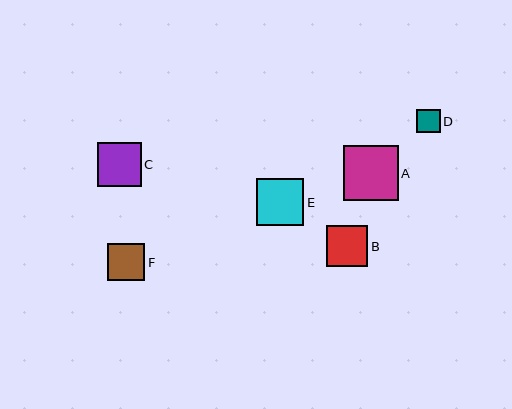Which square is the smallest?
Square D is the smallest with a size of approximately 23 pixels.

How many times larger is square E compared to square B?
Square E is approximately 1.1 times the size of square B.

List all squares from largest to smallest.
From largest to smallest: A, E, C, B, F, D.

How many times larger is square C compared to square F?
Square C is approximately 1.2 times the size of square F.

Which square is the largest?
Square A is the largest with a size of approximately 55 pixels.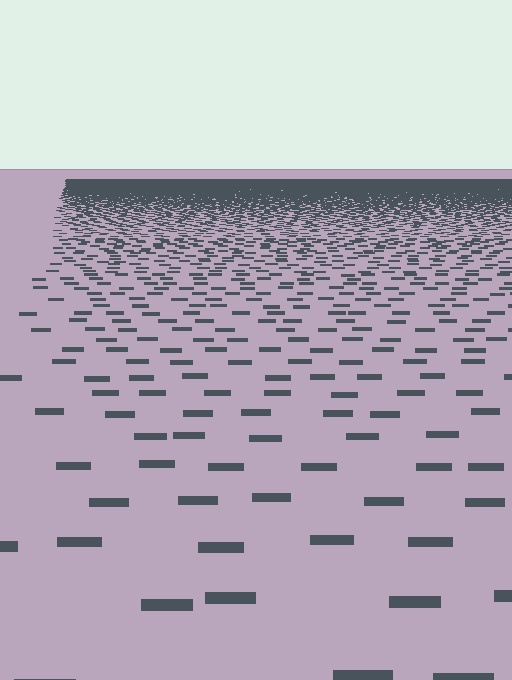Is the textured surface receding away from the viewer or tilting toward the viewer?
The surface is receding away from the viewer. Texture elements get smaller and denser toward the top.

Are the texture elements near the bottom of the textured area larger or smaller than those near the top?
Larger. Near the bottom, elements are closer to the viewer and appear at a bigger on-screen size.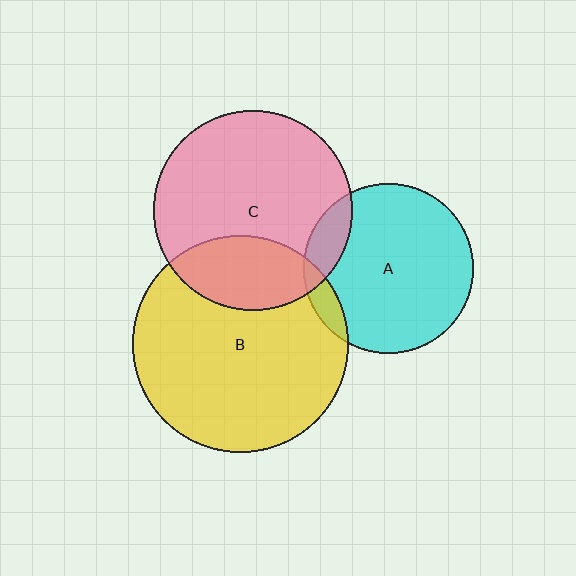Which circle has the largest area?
Circle B (yellow).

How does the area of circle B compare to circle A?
Approximately 1.6 times.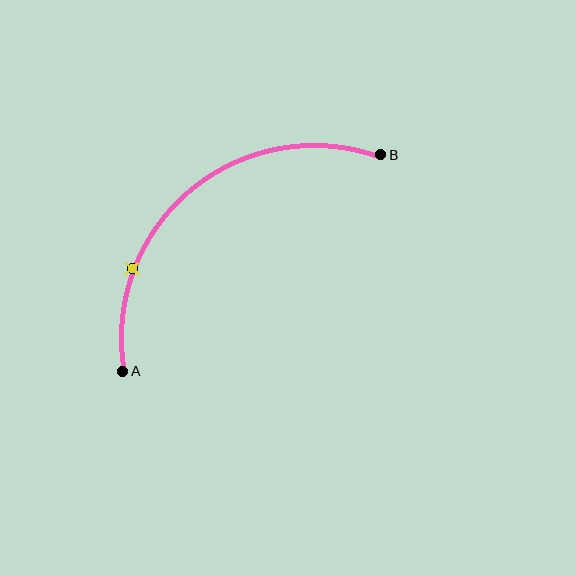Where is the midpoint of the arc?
The arc midpoint is the point on the curve farthest from the straight line joining A and B. It sits above and to the left of that line.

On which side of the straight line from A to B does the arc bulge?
The arc bulges above and to the left of the straight line connecting A and B.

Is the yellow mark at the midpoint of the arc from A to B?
No. The yellow mark lies on the arc but is closer to endpoint A. The arc midpoint would be at the point on the curve equidistant along the arc from both A and B.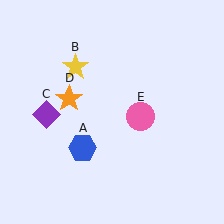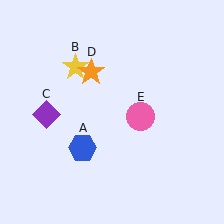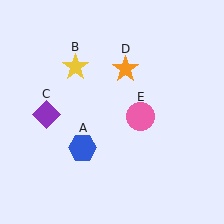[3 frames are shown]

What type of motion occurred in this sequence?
The orange star (object D) rotated clockwise around the center of the scene.